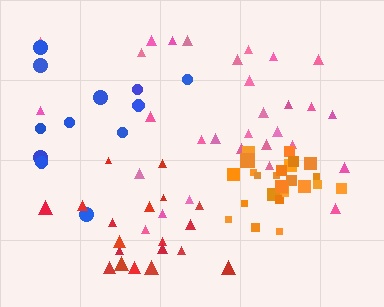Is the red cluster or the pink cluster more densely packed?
Red.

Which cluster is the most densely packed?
Orange.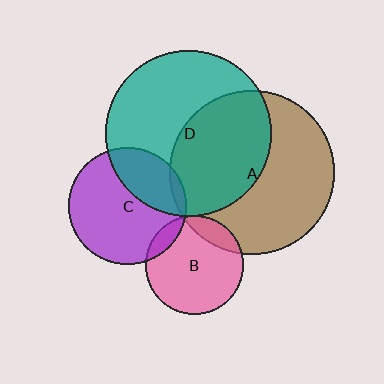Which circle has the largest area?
Circle D (teal).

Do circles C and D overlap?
Yes.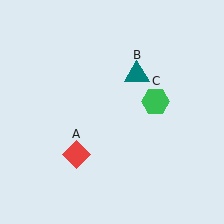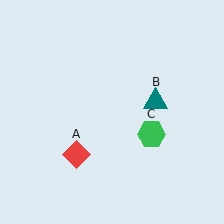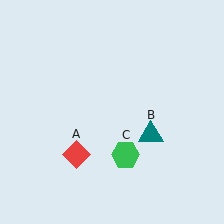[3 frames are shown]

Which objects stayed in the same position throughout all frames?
Red diamond (object A) remained stationary.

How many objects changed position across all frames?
2 objects changed position: teal triangle (object B), green hexagon (object C).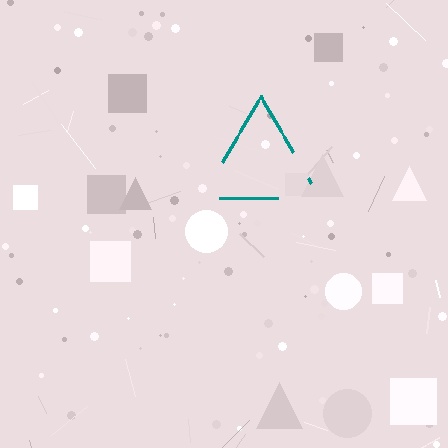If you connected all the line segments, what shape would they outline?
They would outline a triangle.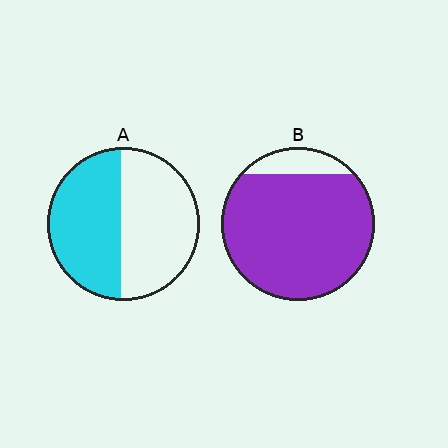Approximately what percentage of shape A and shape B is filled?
A is approximately 50% and B is approximately 90%.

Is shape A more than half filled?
Roughly half.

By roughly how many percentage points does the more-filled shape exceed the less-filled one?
By roughly 40 percentage points (B over A).